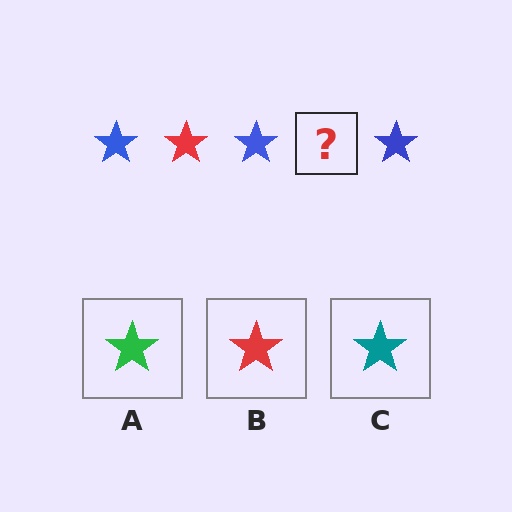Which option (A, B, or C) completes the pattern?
B.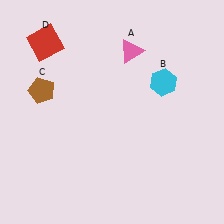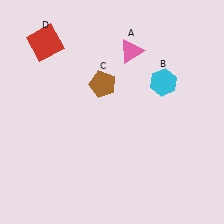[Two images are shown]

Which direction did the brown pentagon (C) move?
The brown pentagon (C) moved right.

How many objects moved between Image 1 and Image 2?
1 object moved between the two images.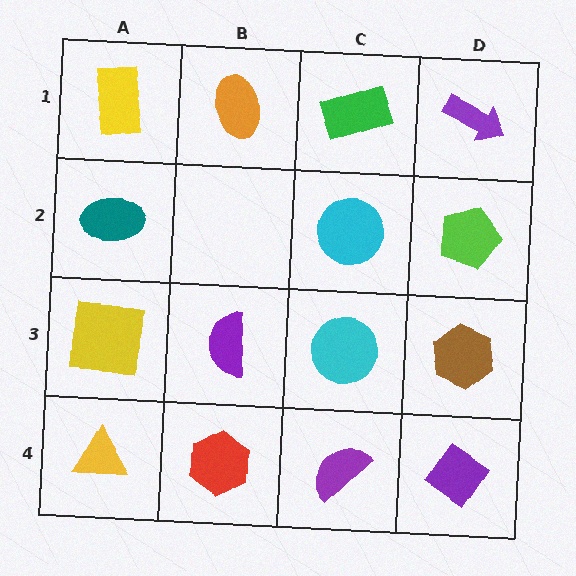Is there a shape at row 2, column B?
No, that cell is empty.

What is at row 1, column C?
A green rectangle.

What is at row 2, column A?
A teal ellipse.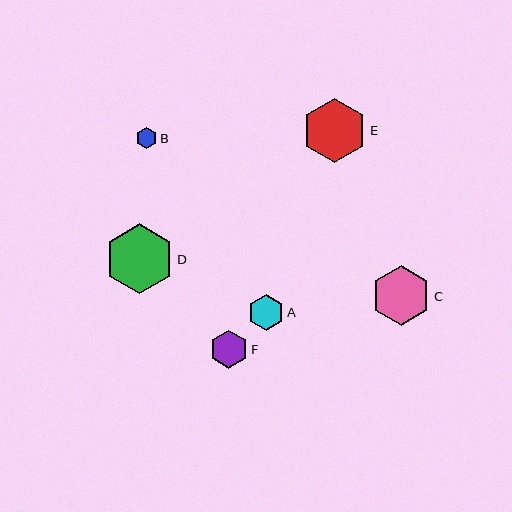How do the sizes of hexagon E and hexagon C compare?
Hexagon E and hexagon C are approximately the same size.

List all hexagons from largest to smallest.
From largest to smallest: D, E, C, F, A, B.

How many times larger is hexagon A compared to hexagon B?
Hexagon A is approximately 1.7 times the size of hexagon B.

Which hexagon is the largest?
Hexagon D is the largest with a size of approximately 70 pixels.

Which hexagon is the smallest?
Hexagon B is the smallest with a size of approximately 21 pixels.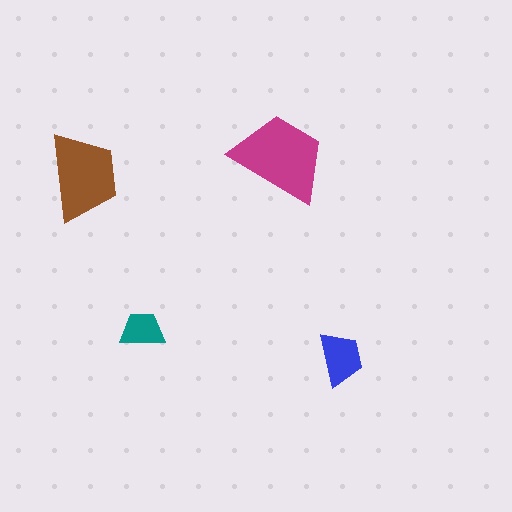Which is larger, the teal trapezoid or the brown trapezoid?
The brown one.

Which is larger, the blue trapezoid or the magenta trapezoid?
The magenta one.